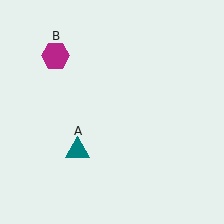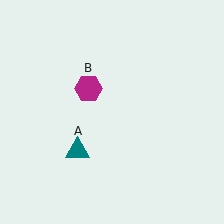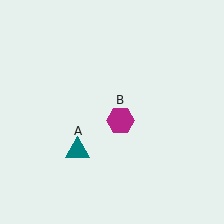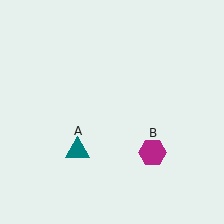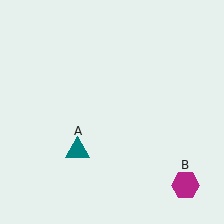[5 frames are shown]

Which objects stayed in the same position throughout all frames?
Teal triangle (object A) remained stationary.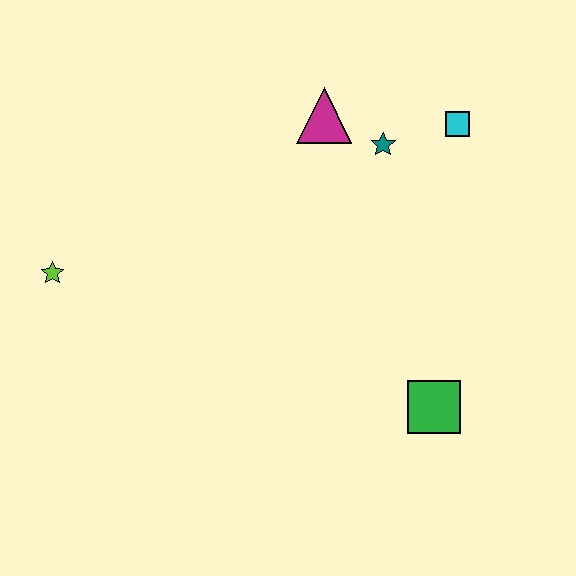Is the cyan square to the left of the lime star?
No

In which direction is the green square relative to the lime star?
The green square is to the right of the lime star.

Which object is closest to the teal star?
The magenta triangle is closest to the teal star.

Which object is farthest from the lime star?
The cyan square is farthest from the lime star.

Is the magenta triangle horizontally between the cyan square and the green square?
No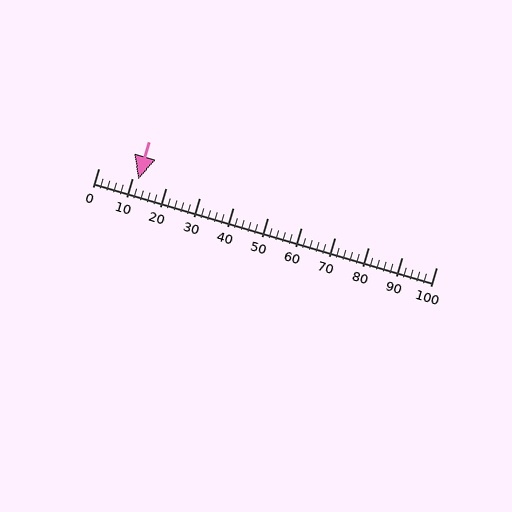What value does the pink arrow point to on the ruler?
The pink arrow points to approximately 12.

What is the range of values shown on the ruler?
The ruler shows values from 0 to 100.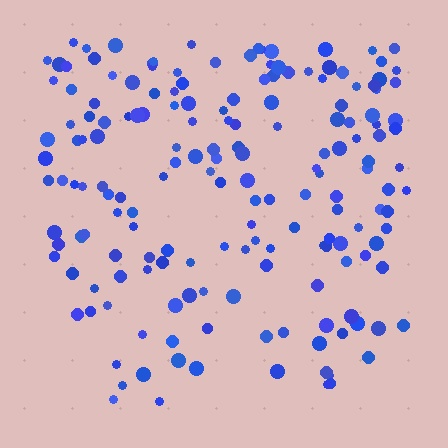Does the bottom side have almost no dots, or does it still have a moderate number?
Still a moderate number, just noticeably fewer than the top.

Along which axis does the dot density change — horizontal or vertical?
Vertical.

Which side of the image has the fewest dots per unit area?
The bottom.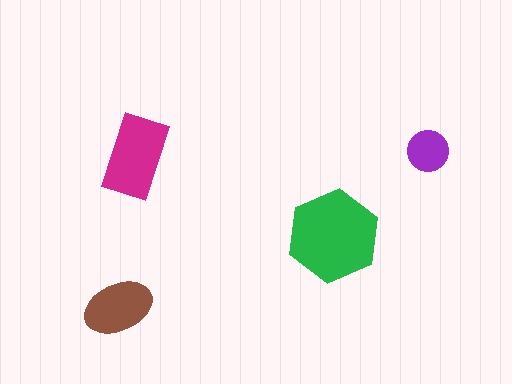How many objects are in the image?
There are 4 objects in the image.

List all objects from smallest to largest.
The purple circle, the brown ellipse, the magenta rectangle, the green hexagon.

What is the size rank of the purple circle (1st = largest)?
4th.